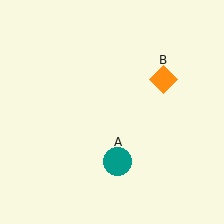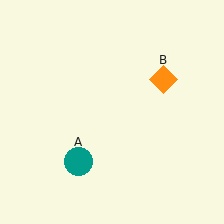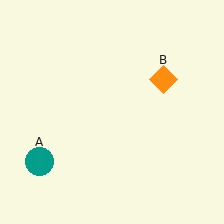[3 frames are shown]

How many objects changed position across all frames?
1 object changed position: teal circle (object A).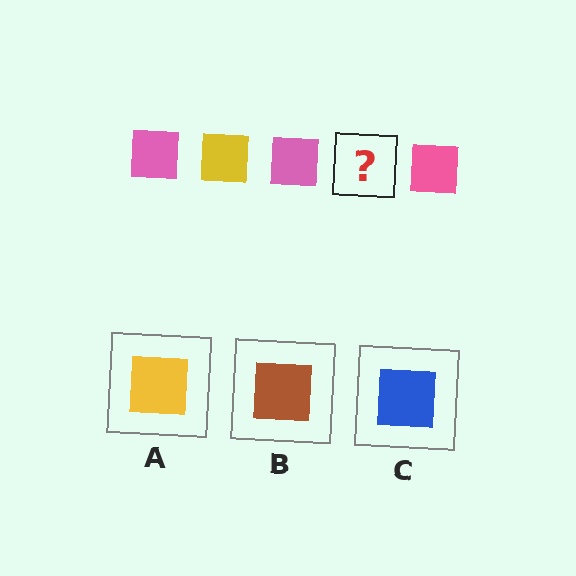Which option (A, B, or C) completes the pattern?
A.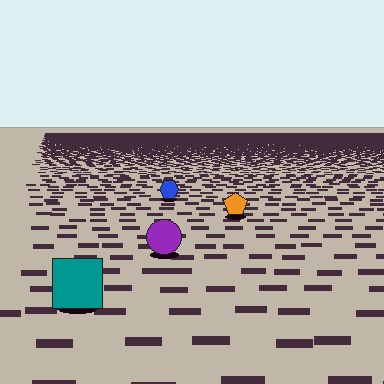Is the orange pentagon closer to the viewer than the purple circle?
No. The purple circle is closer — you can tell from the texture gradient: the ground texture is coarser near it.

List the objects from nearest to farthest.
From nearest to farthest: the teal square, the purple circle, the orange pentagon, the blue hexagon.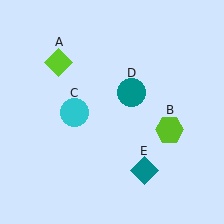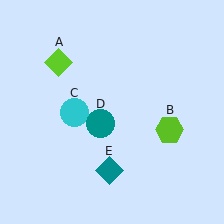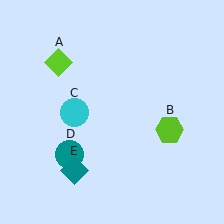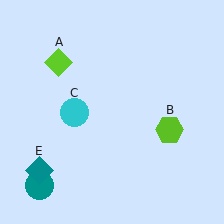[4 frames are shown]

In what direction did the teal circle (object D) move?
The teal circle (object D) moved down and to the left.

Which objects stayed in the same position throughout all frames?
Lime diamond (object A) and lime hexagon (object B) and cyan circle (object C) remained stationary.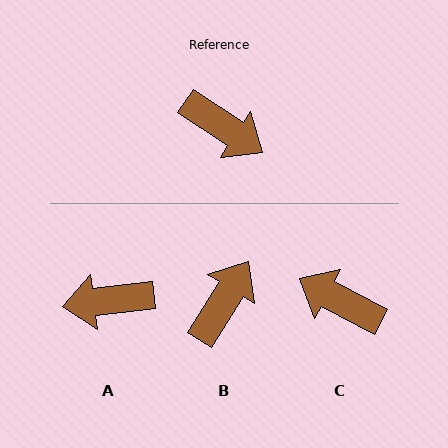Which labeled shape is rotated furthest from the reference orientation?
C, about 174 degrees away.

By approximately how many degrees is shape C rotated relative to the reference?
Approximately 174 degrees clockwise.